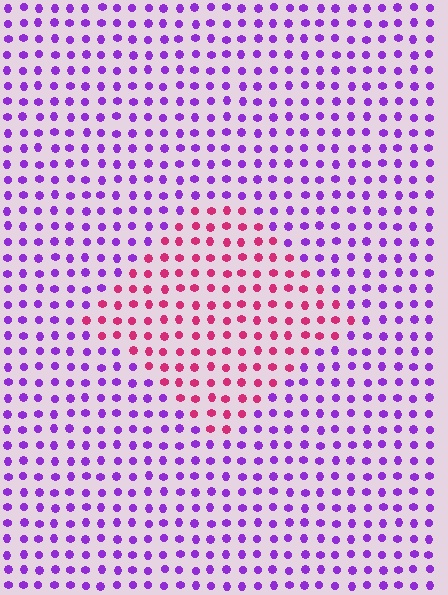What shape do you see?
I see a diamond.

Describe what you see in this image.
The image is filled with small purple elements in a uniform arrangement. A diamond-shaped region is visible where the elements are tinted to a slightly different hue, forming a subtle color boundary.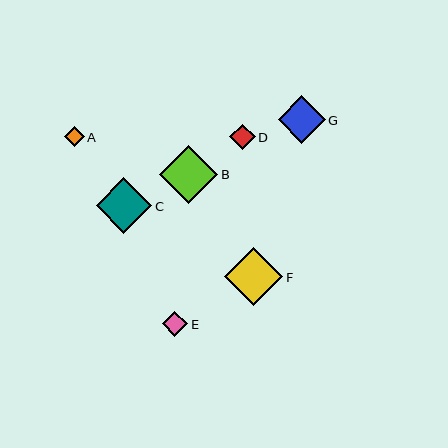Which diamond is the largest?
Diamond F is the largest with a size of approximately 58 pixels.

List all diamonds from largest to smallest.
From largest to smallest: F, B, C, G, E, D, A.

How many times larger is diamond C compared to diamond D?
Diamond C is approximately 2.2 times the size of diamond D.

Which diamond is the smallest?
Diamond A is the smallest with a size of approximately 20 pixels.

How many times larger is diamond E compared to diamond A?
Diamond E is approximately 1.3 times the size of diamond A.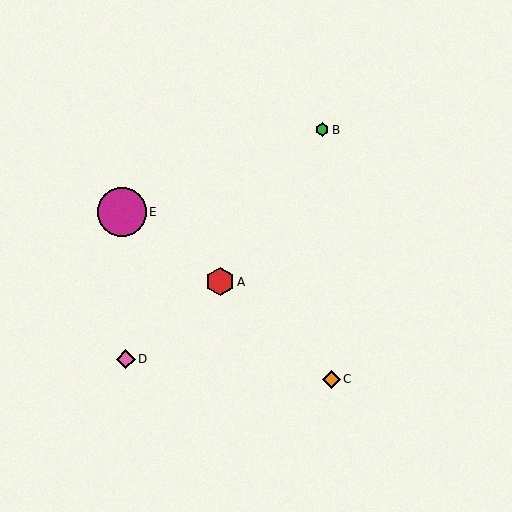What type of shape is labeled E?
Shape E is a magenta circle.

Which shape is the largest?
The magenta circle (labeled E) is the largest.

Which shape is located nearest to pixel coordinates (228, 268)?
The red hexagon (labeled A) at (220, 282) is nearest to that location.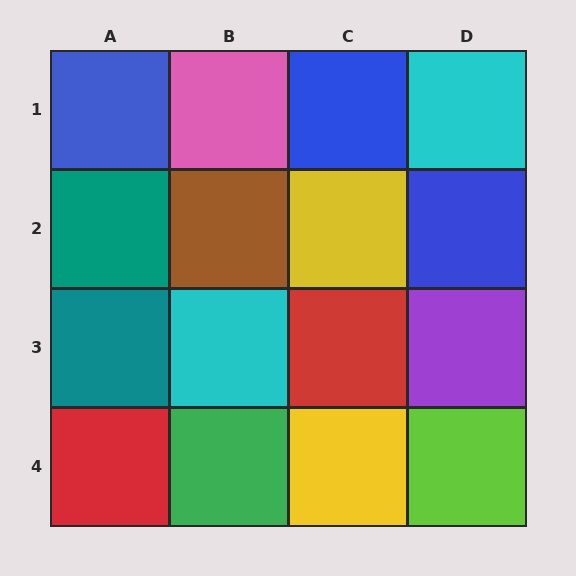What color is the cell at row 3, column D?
Purple.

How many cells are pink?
1 cell is pink.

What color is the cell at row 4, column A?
Red.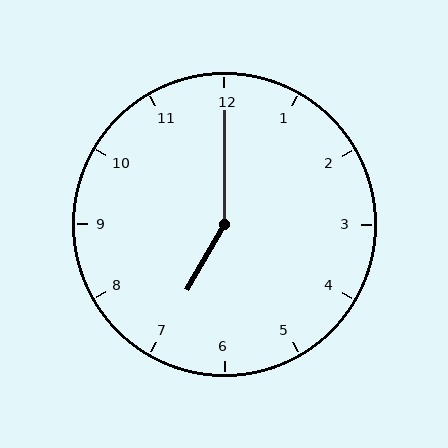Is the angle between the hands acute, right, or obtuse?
It is obtuse.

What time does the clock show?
7:00.